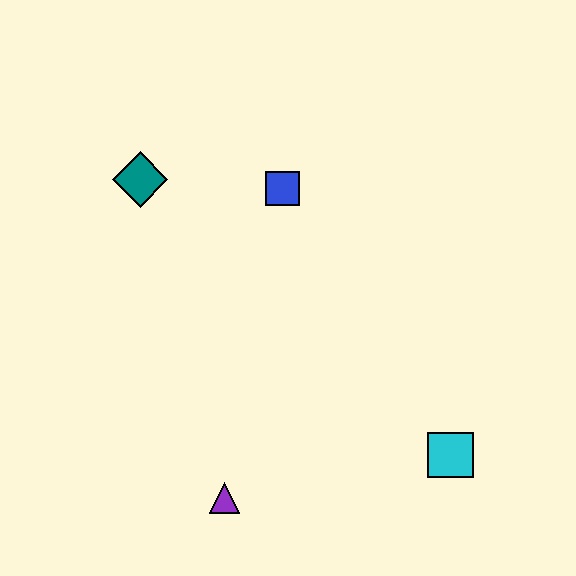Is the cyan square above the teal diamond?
No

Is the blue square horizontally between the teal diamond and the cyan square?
Yes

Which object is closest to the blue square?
The teal diamond is closest to the blue square.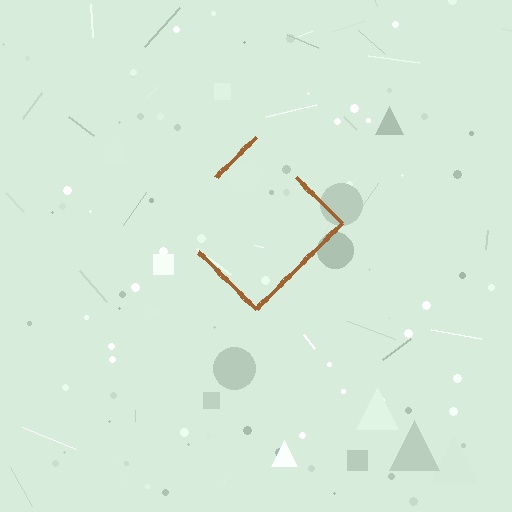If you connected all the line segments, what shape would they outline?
They would outline a diamond.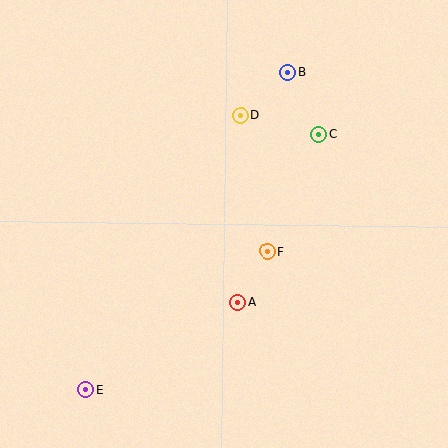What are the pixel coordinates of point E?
Point E is at (85, 390).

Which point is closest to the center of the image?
Point F at (267, 251) is closest to the center.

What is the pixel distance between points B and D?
The distance between B and D is 64 pixels.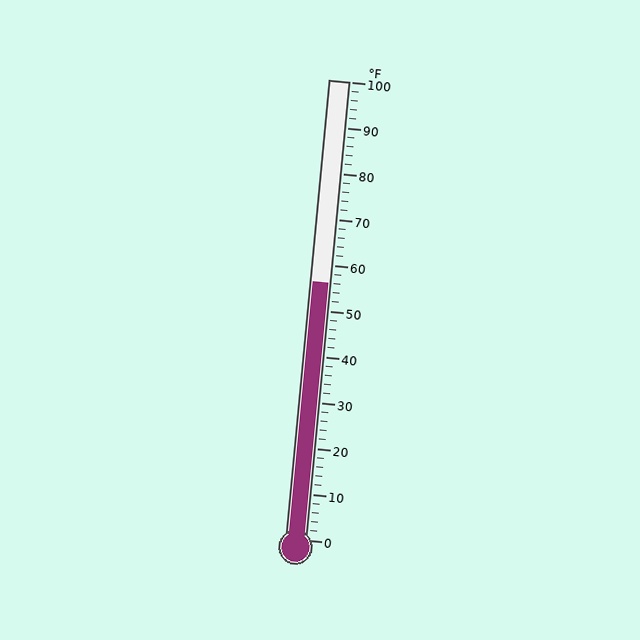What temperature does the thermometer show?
The thermometer shows approximately 56°F.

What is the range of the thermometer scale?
The thermometer scale ranges from 0°F to 100°F.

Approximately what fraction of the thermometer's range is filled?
The thermometer is filled to approximately 55% of its range.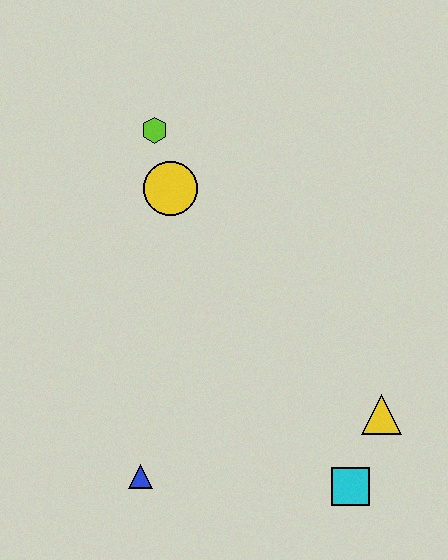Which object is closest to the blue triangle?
The cyan square is closest to the blue triangle.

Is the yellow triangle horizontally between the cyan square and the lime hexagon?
No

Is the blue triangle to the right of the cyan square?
No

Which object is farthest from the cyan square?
The lime hexagon is farthest from the cyan square.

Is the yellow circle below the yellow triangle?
No